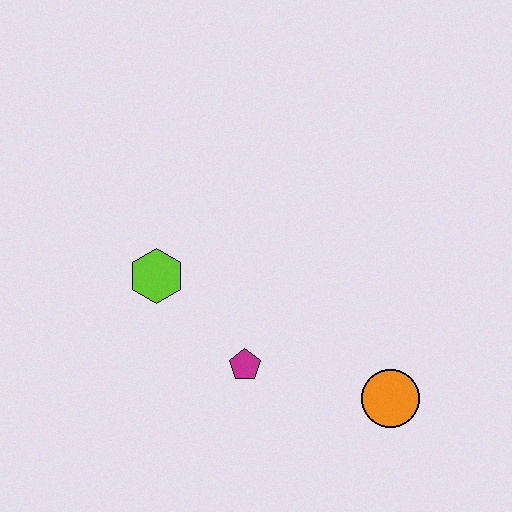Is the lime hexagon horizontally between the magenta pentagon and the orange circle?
No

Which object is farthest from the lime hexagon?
The orange circle is farthest from the lime hexagon.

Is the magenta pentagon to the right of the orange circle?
No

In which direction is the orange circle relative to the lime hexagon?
The orange circle is to the right of the lime hexagon.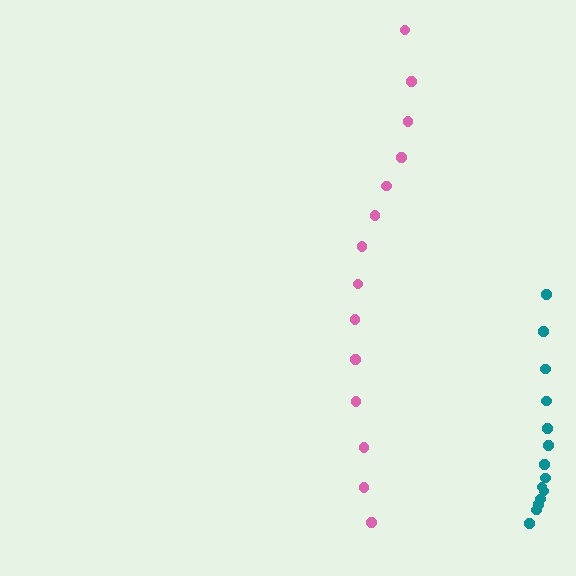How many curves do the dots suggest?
There are 2 distinct paths.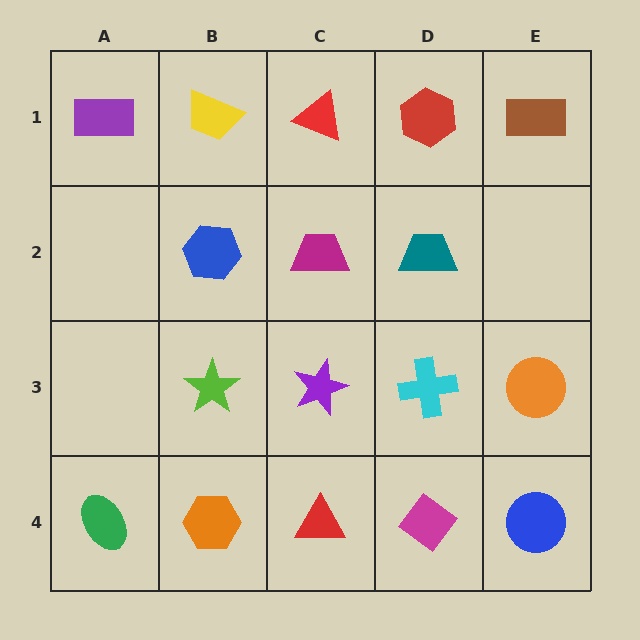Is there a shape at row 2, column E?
No, that cell is empty.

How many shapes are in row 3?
4 shapes.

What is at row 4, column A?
A green ellipse.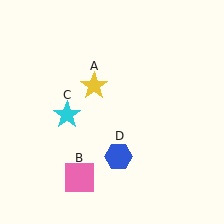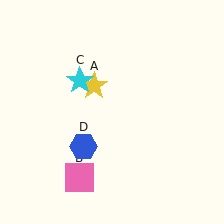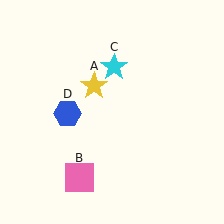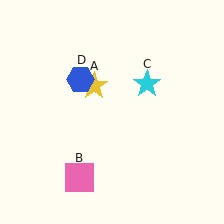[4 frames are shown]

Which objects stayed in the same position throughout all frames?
Yellow star (object A) and pink square (object B) remained stationary.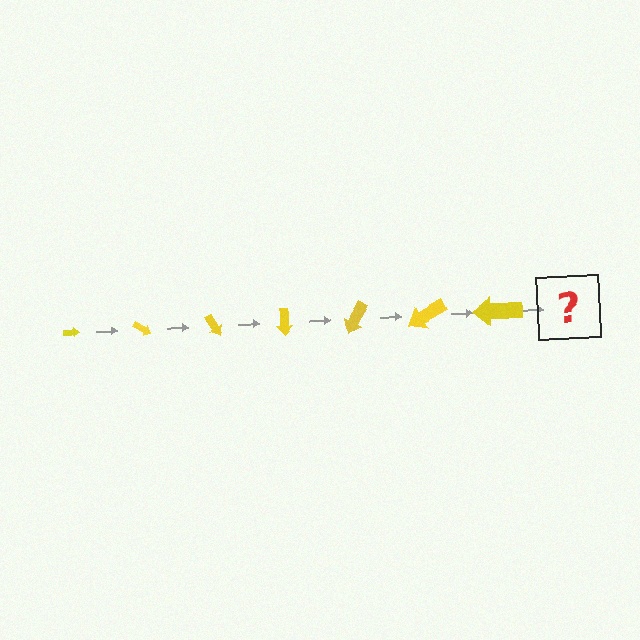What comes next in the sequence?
The next element should be an arrow, larger than the previous one and rotated 210 degrees from the start.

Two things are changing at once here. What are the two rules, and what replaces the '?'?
The two rules are that the arrow grows larger each step and it rotates 30 degrees each step. The '?' should be an arrow, larger than the previous one and rotated 210 degrees from the start.